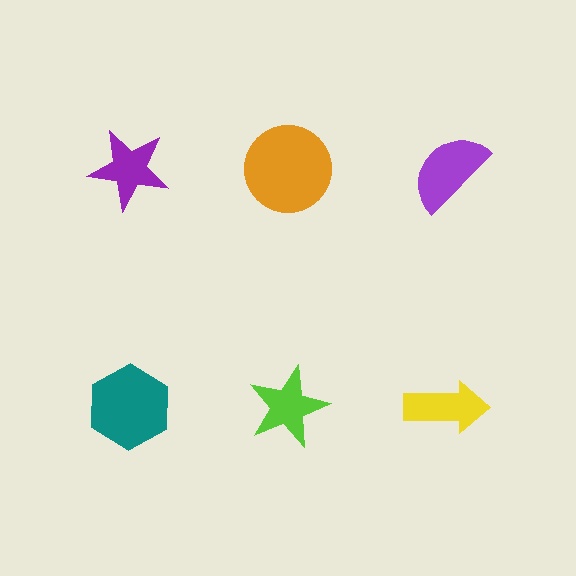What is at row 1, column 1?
A purple star.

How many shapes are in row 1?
3 shapes.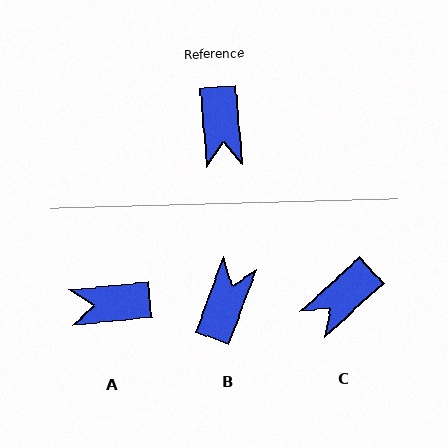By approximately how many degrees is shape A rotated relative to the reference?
Approximately 90 degrees clockwise.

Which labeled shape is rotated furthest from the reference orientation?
B, about 154 degrees away.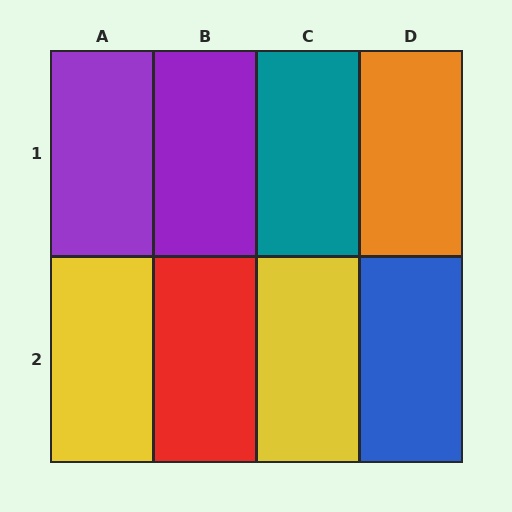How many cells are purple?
2 cells are purple.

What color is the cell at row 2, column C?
Yellow.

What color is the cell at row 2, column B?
Red.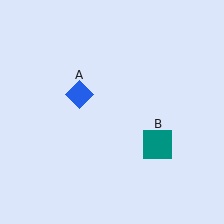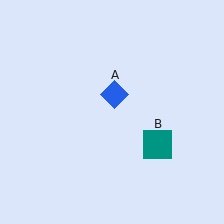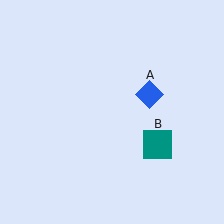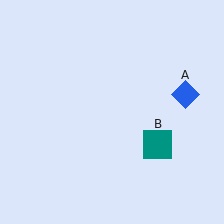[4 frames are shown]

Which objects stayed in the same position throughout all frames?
Teal square (object B) remained stationary.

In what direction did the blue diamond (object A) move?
The blue diamond (object A) moved right.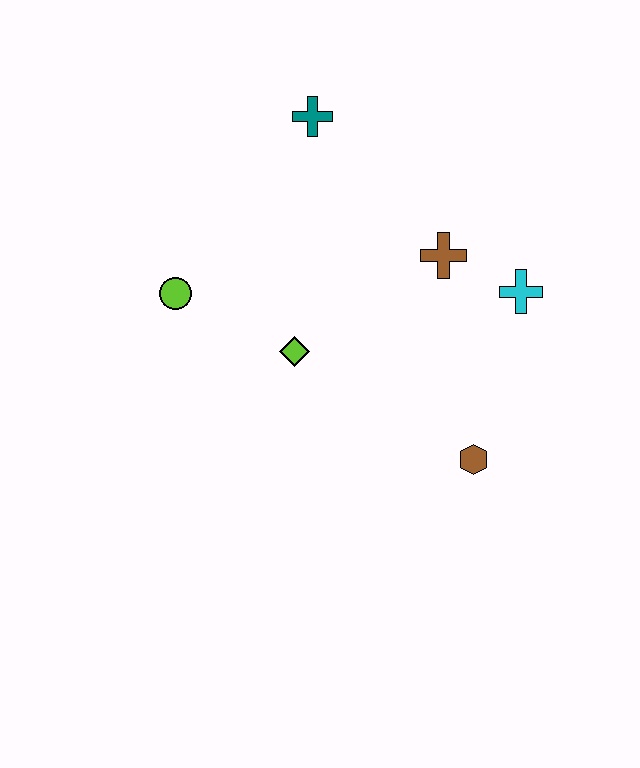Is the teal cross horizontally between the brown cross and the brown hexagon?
No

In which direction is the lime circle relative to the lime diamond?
The lime circle is to the left of the lime diamond.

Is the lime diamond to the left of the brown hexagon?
Yes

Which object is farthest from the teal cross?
The brown hexagon is farthest from the teal cross.